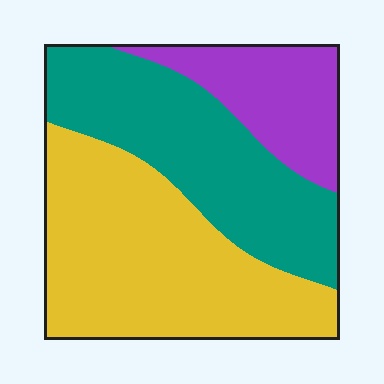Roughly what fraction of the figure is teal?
Teal covers about 35% of the figure.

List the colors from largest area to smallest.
From largest to smallest: yellow, teal, purple.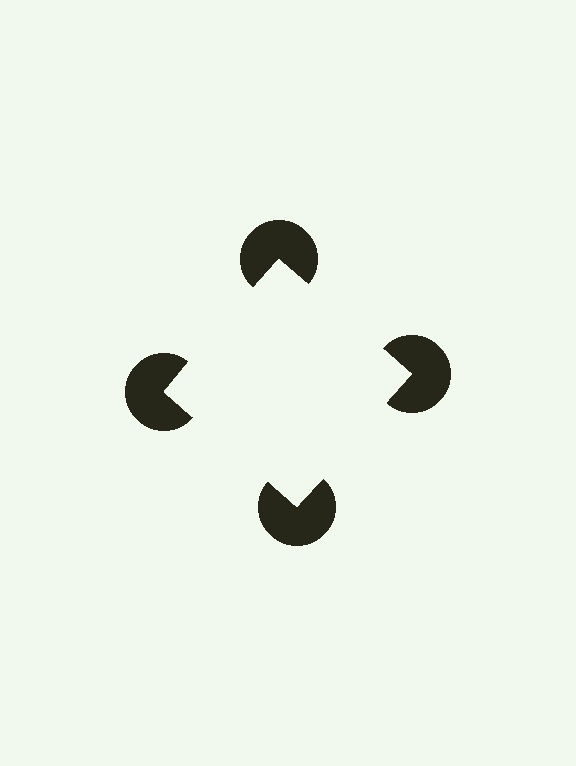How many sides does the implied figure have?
4 sides.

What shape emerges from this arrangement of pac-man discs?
An illusory square — its edges are inferred from the aligned wedge cuts in the pac-man discs, not physically drawn.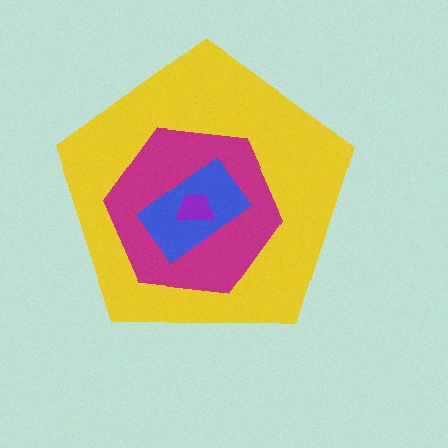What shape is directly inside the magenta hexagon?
The blue rectangle.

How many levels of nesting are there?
4.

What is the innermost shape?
The purple trapezoid.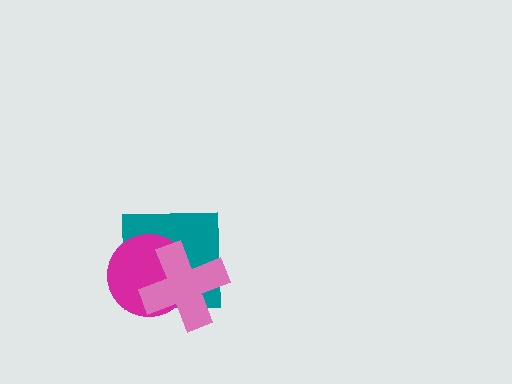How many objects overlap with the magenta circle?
2 objects overlap with the magenta circle.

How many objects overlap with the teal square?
2 objects overlap with the teal square.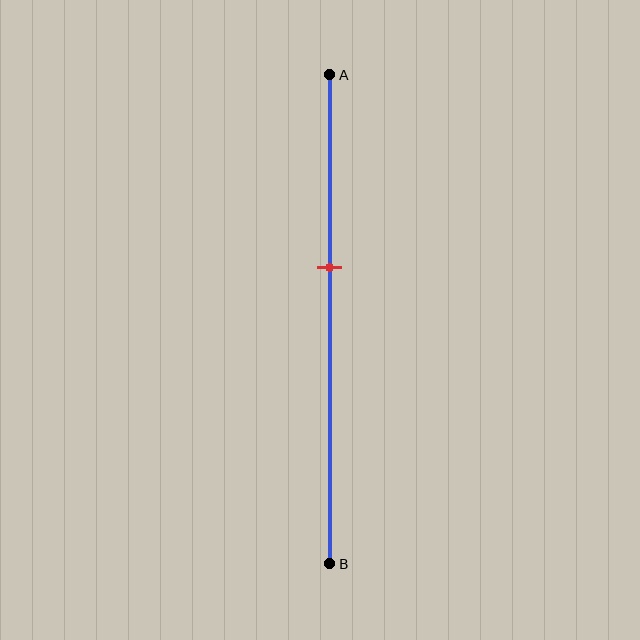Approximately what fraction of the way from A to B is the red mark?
The red mark is approximately 40% of the way from A to B.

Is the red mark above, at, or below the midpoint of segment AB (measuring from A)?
The red mark is above the midpoint of segment AB.